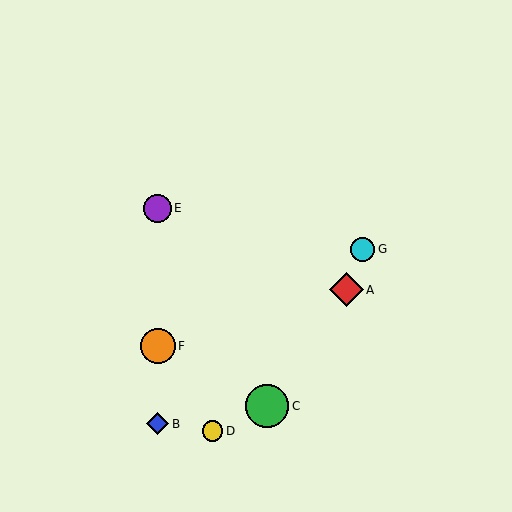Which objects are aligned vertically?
Objects B, E, F are aligned vertically.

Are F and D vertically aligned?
No, F is at x≈158 and D is at x≈212.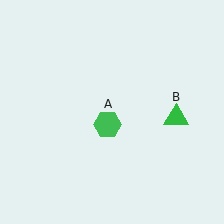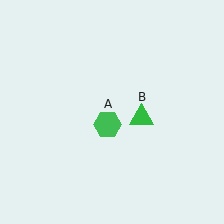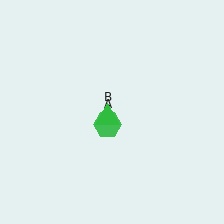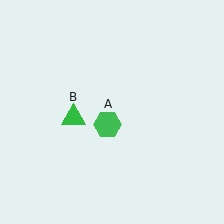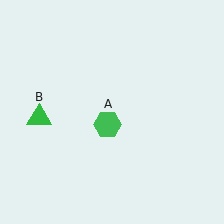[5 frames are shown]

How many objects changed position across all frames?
1 object changed position: green triangle (object B).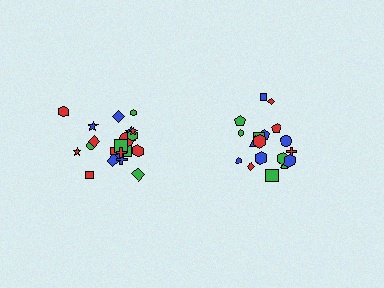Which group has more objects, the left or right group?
The left group.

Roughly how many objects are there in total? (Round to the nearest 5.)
Roughly 40 objects in total.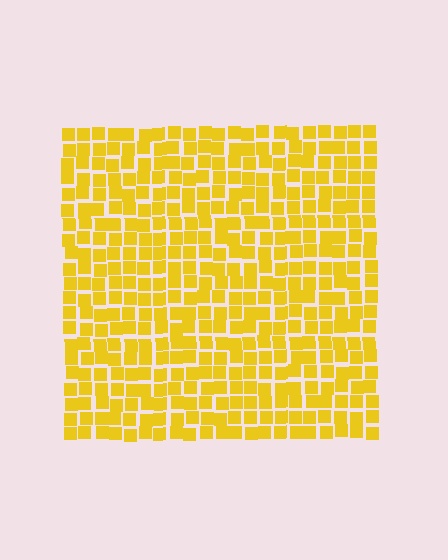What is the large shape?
The large shape is a square.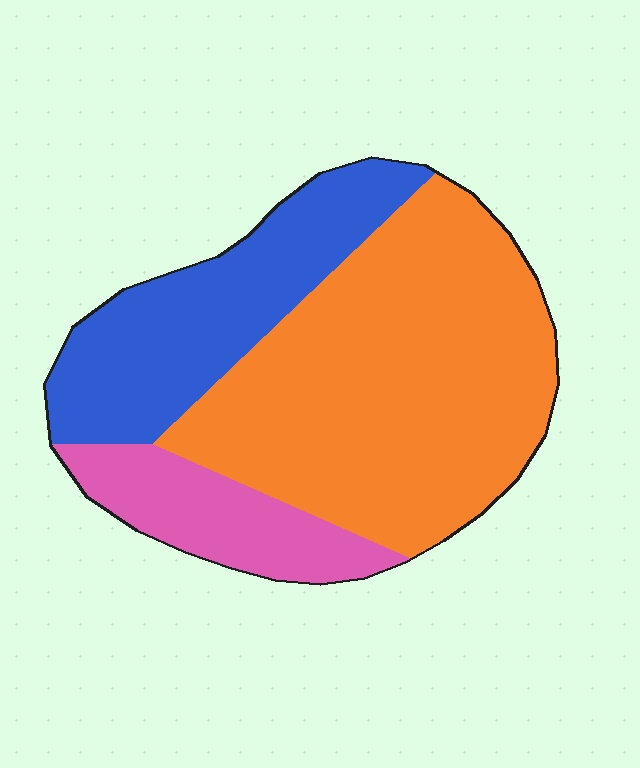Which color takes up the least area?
Pink, at roughly 15%.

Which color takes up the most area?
Orange, at roughly 55%.